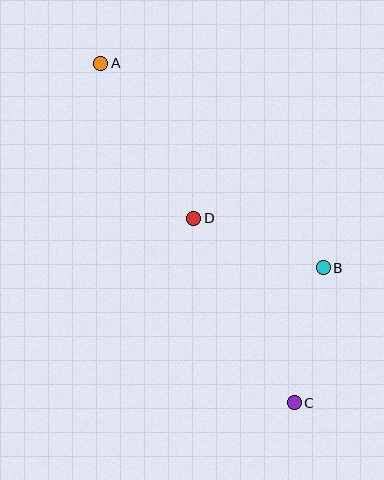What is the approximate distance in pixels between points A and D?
The distance between A and D is approximately 181 pixels.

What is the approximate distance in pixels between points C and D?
The distance between C and D is approximately 210 pixels.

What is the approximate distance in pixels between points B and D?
The distance between B and D is approximately 139 pixels.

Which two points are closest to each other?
Points B and C are closest to each other.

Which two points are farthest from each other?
Points A and C are farthest from each other.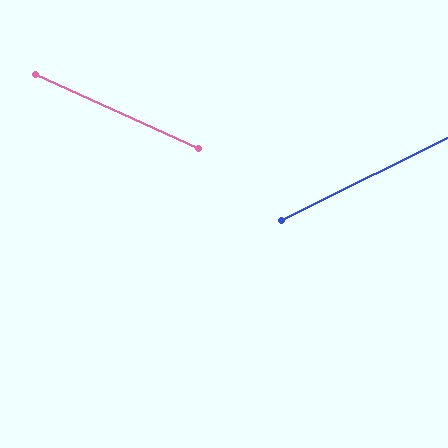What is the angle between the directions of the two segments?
Approximately 51 degrees.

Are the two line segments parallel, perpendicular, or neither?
Neither parallel nor perpendicular — they differ by about 51°.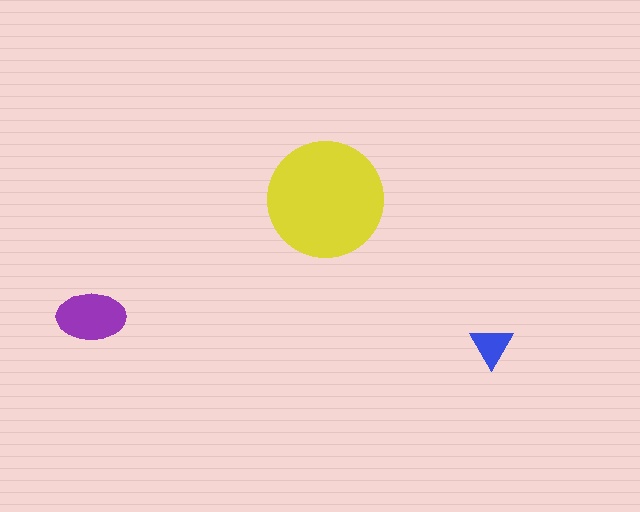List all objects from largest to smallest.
The yellow circle, the purple ellipse, the blue triangle.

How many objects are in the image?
There are 3 objects in the image.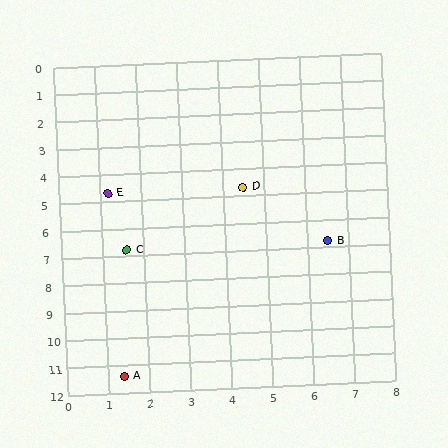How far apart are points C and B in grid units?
Points C and B are about 4.9 grid units apart.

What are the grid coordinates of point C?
Point C is at approximately (1.6, 6.8).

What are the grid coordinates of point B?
Point B is at approximately (6.5, 6.8).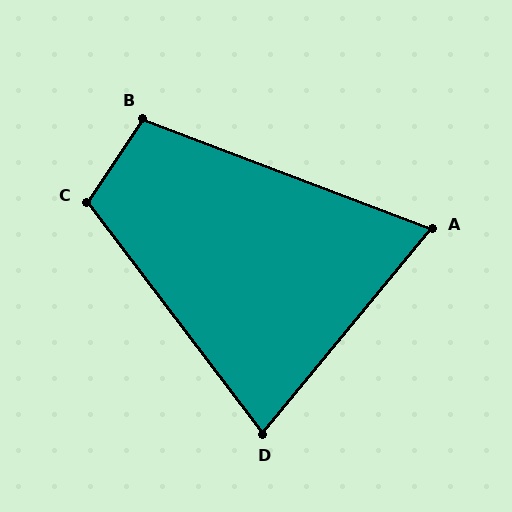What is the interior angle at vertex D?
Approximately 77 degrees (acute).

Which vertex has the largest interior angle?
C, at approximately 109 degrees.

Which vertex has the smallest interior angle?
A, at approximately 71 degrees.